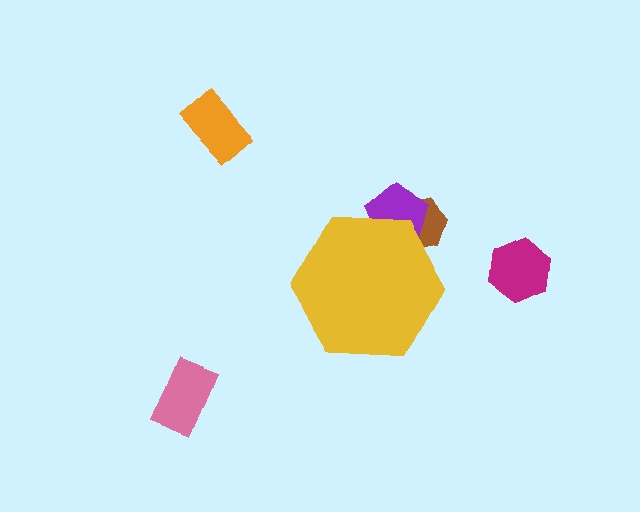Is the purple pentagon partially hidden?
Yes, the purple pentagon is partially hidden behind the yellow hexagon.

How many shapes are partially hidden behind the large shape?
2 shapes are partially hidden.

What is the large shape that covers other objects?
A yellow hexagon.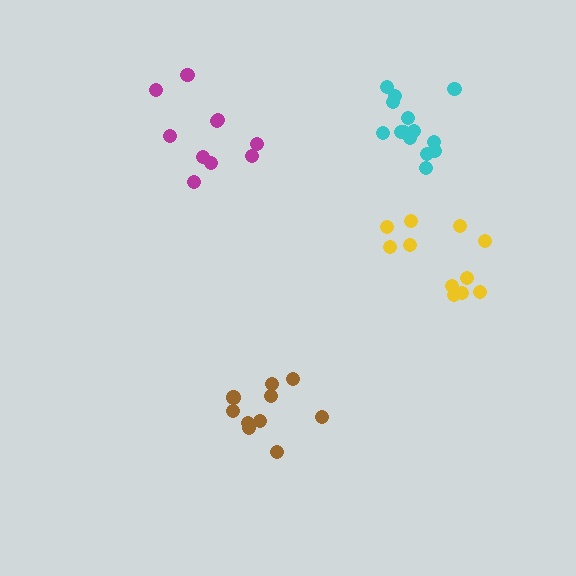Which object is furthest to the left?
The magenta cluster is leftmost.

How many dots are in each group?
Group 1: 11 dots, Group 2: 10 dots, Group 3: 10 dots, Group 4: 14 dots (45 total).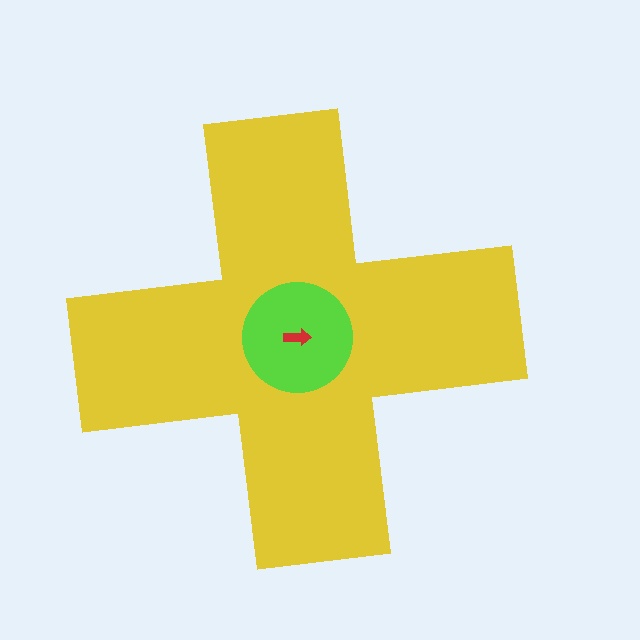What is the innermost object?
The red arrow.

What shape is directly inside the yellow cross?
The lime circle.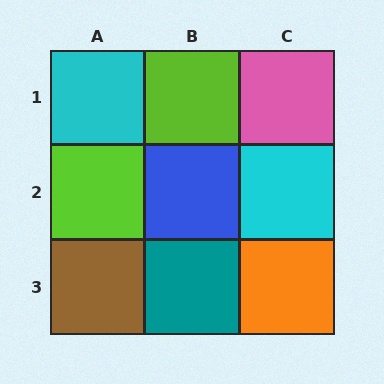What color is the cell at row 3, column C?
Orange.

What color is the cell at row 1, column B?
Lime.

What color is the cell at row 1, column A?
Cyan.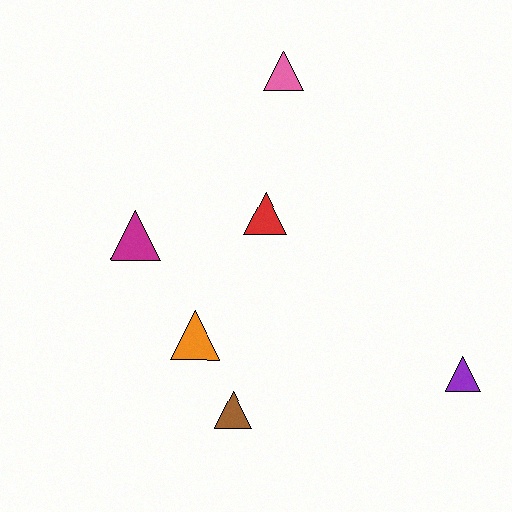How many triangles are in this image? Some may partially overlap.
There are 6 triangles.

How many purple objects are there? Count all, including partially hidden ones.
There is 1 purple object.